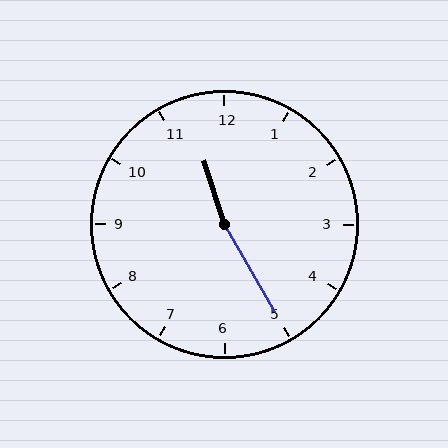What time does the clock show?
11:25.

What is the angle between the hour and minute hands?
Approximately 168 degrees.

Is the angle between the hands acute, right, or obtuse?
It is obtuse.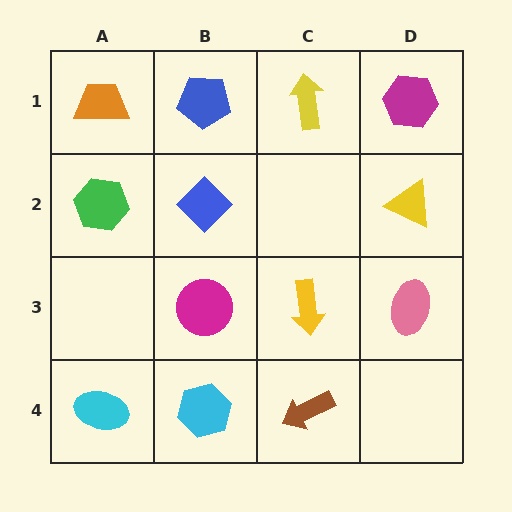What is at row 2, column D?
A yellow triangle.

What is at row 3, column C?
A yellow arrow.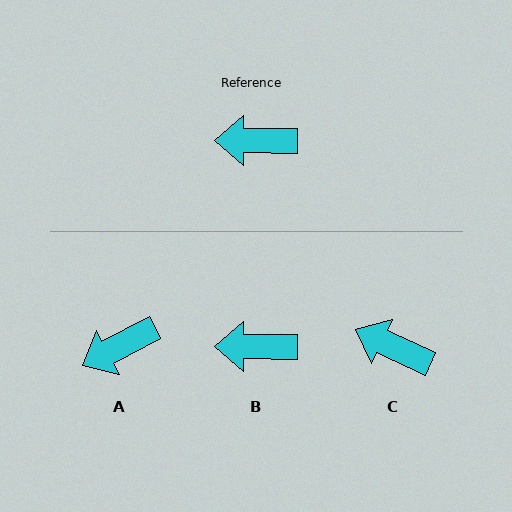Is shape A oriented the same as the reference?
No, it is off by about 28 degrees.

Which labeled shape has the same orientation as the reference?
B.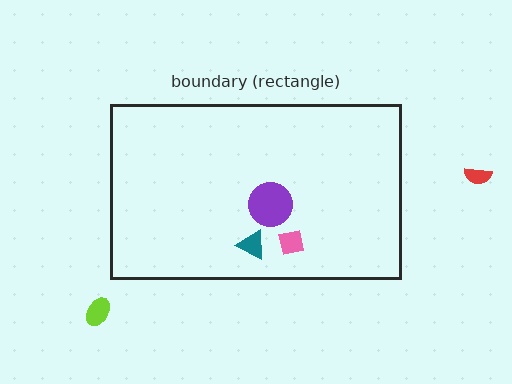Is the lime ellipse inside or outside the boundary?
Outside.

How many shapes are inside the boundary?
3 inside, 2 outside.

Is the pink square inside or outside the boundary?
Inside.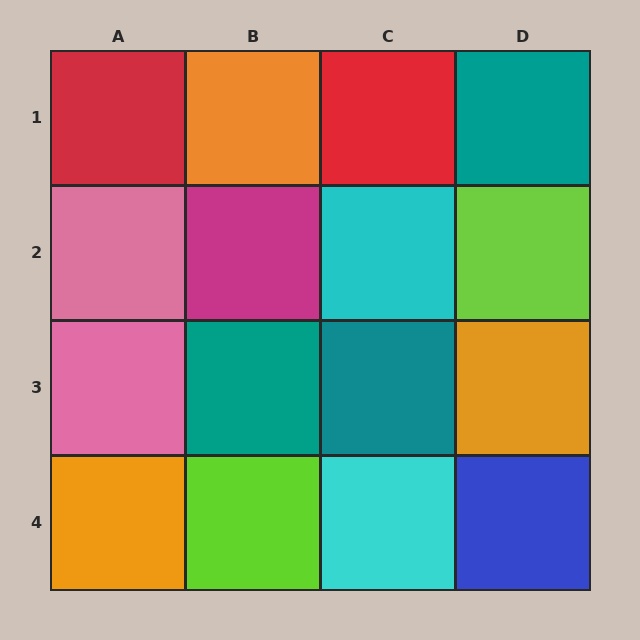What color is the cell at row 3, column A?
Pink.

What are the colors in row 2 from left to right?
Pink, magenta, cyan, lime.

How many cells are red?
2 cells are red.